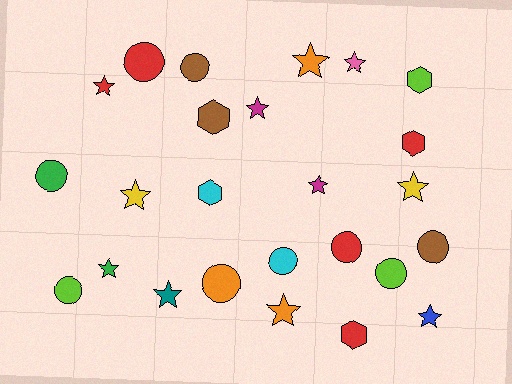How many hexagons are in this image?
There are 5 hexagons.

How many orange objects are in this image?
There are 3 orange objects.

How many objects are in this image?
There are 25 objects.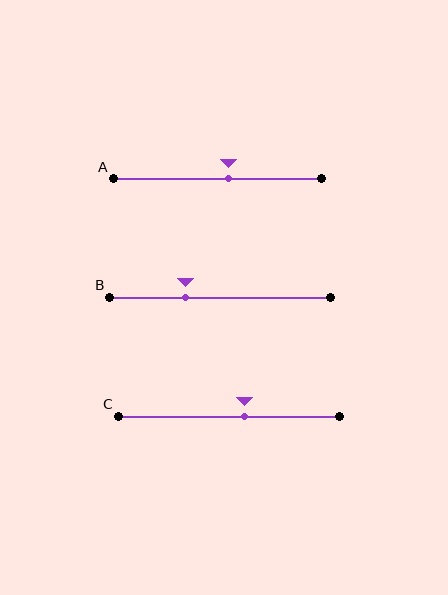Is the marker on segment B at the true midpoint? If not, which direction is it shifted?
No, the marker on segment B is shifted to the left by about 16% of the segment length.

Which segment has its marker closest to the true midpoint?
Segment A has its marker closest to the true midpoint.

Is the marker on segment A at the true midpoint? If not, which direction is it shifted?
No, the marker on segment A is shifted to the right by about 6% of the segment length.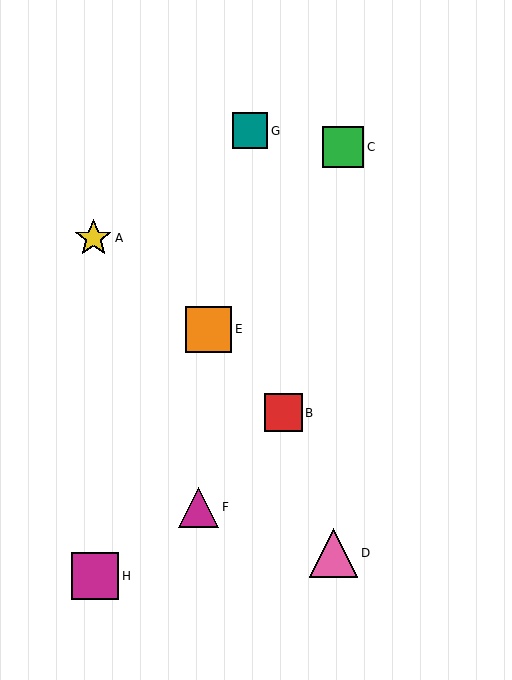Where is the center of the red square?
The center of the red square is at (283, 413).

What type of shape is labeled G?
Shape G is a teal square.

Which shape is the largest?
The pink triangle (labeled D) is the largest.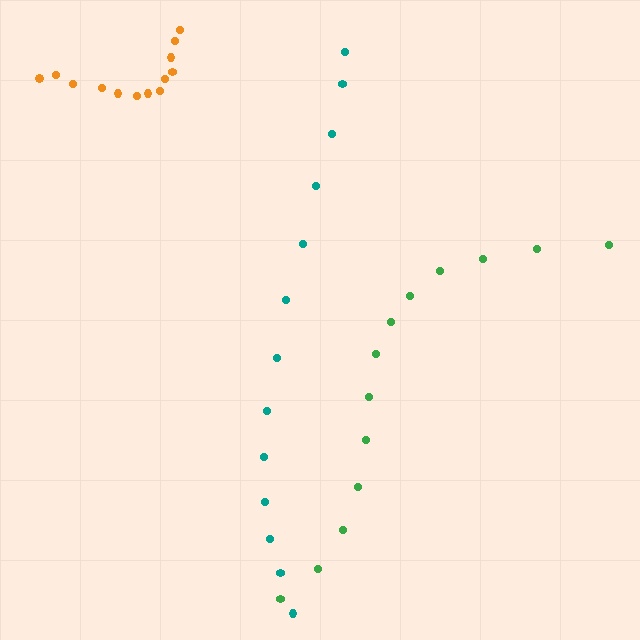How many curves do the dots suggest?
There are 3 distinct paths.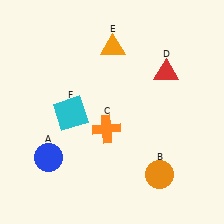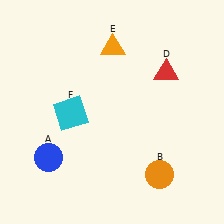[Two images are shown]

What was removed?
The orange cross (C) was removed in Image 2.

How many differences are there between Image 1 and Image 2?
There is 1 difference between the two images.